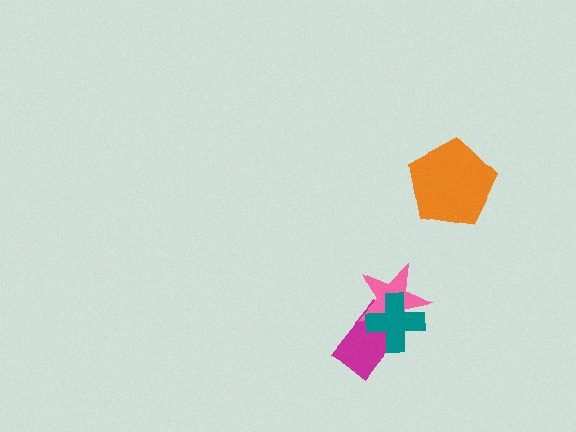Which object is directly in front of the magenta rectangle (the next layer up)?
The pink star is directly in front of the magenta rectangle.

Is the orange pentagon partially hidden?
No, no other shape covers it.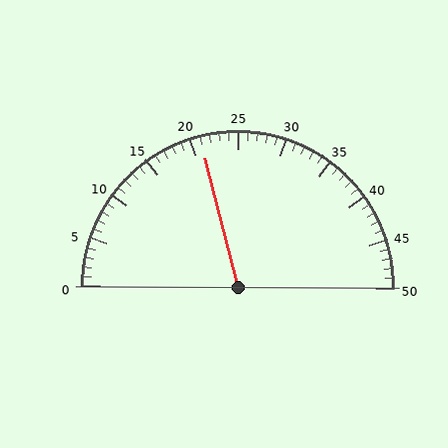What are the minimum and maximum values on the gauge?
The gauge ranges from 0 to 50.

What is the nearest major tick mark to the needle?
The nearest major tick mark is 20.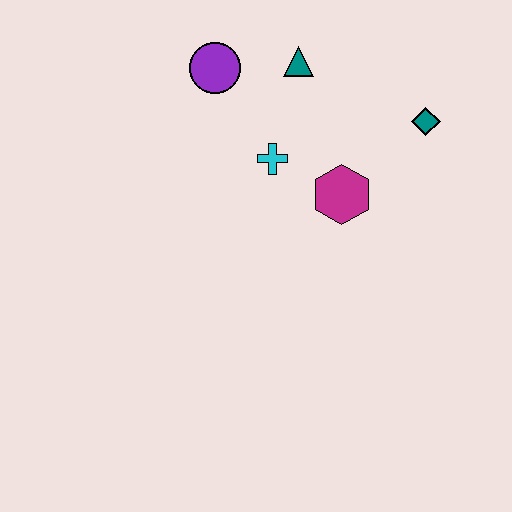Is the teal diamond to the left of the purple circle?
No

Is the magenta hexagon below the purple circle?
Yes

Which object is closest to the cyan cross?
The magenta hexagon is closest to the cyan cross.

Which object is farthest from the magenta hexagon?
The purple circle is farthest from the magenta hexagon.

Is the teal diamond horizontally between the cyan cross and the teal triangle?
No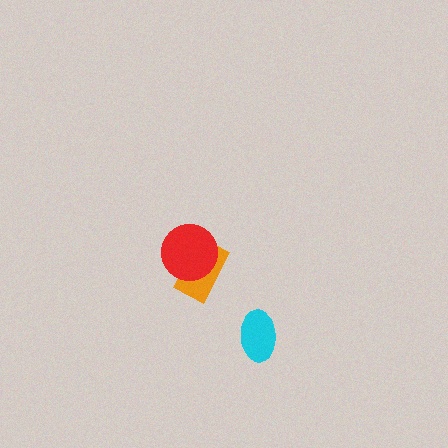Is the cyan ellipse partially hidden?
No, no other shape covers it.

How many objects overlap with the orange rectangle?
1 object overlaps with the orange rectangle.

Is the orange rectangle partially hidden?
Yes, it is partially covered by another shape.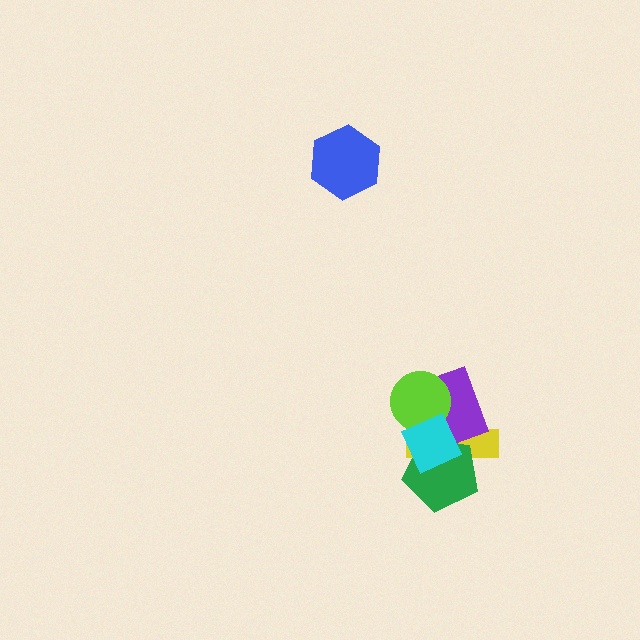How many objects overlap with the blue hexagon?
0 objects overlap with the blue hexagon.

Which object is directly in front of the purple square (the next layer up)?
The green pentagon is directly in front of the purple square.